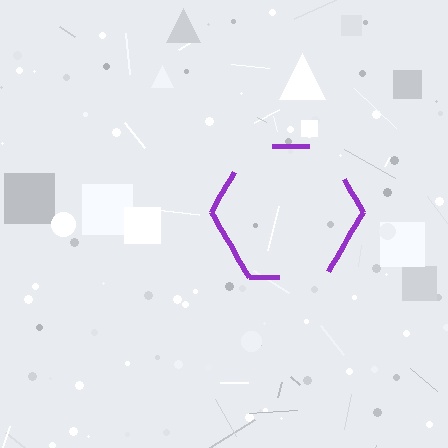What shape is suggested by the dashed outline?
The dashed outline suggests a hexagon.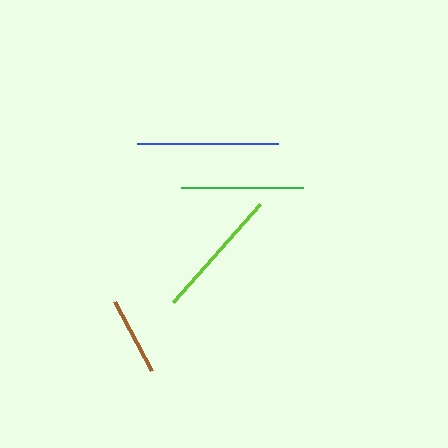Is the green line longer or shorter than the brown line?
The green line is longer than the brown line.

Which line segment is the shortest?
The brown line is the shortest at approximately 79 pixels.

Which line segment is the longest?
The blue line is the longest at approximately 140 pixels.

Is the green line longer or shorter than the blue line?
The blue line is longer than the green line.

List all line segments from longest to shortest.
From longest to shortest: blue, lime, green, brown.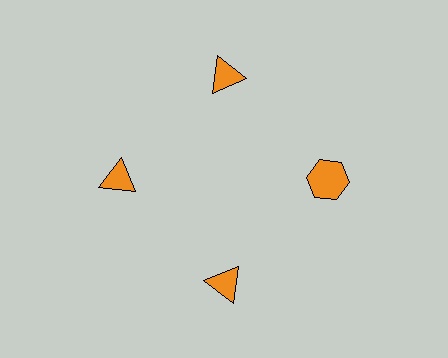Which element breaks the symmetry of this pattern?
The orange hexagon at roughly the 3 o'clock position breaks the symmetry. All other shapes are orange triangles.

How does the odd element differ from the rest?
It has a different shape: hexagon instead of triangle.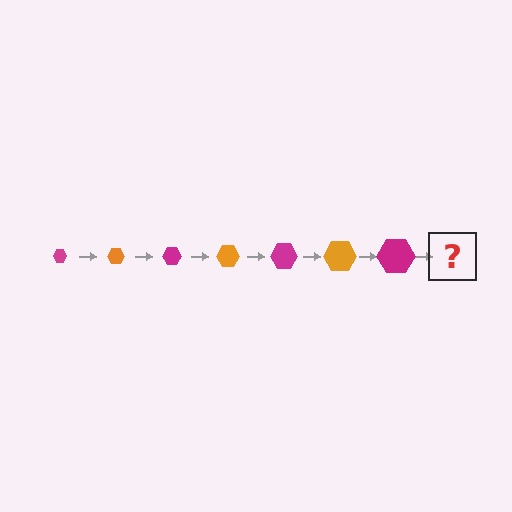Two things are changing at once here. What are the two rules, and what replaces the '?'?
The two rules are that the hexagon grows larger each step and the color cycles through magenta and orange. The '?' should be an orange hexagon, larger than the previous one.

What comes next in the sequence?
The next element should be an orange hexagon, larger than the previous one.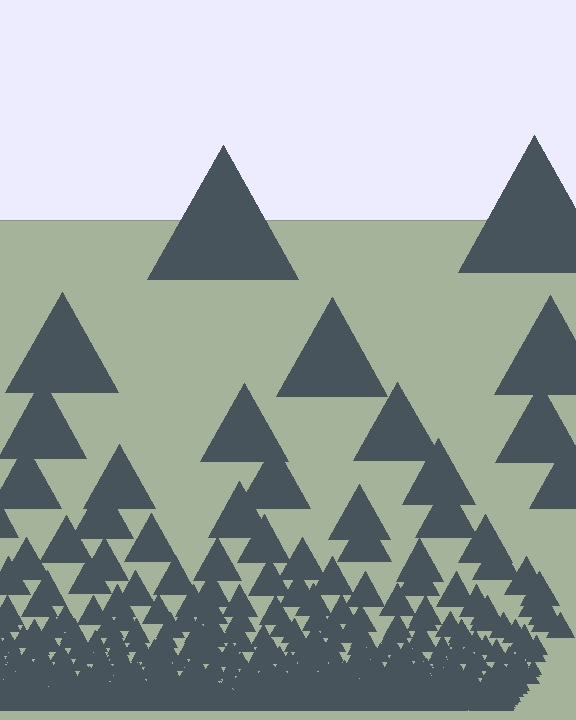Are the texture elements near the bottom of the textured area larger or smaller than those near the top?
Smaller. The gradient is inverted — elements near the bottom are smaller and denser.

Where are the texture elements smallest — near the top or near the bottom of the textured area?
Near the bottom.